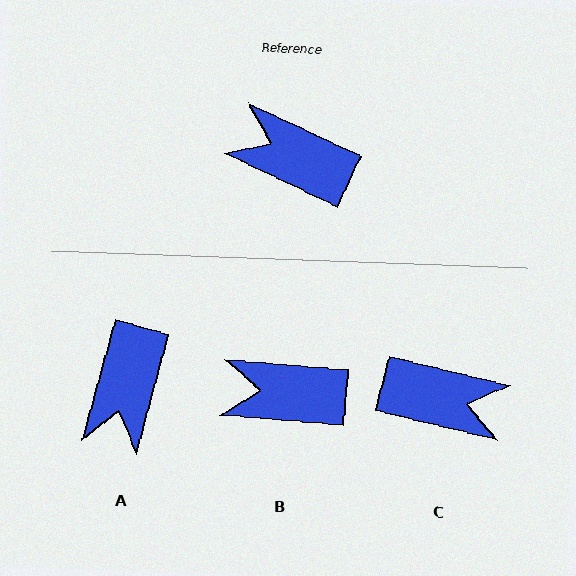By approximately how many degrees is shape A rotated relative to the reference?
Approximately 100 degrees counter-clockwise.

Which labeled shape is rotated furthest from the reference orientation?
C, about 168 degrees away.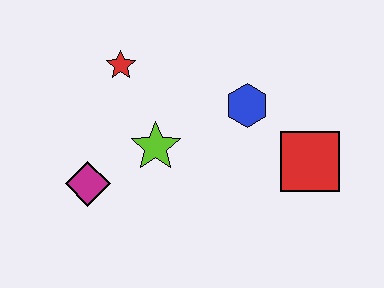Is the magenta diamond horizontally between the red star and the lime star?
No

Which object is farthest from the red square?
The magenta diamond is farthest from the red square.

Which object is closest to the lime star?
The magenta diamond is closest to the lime star.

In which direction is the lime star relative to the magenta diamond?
The lime star is to the right of the magenta diamond.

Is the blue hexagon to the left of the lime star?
No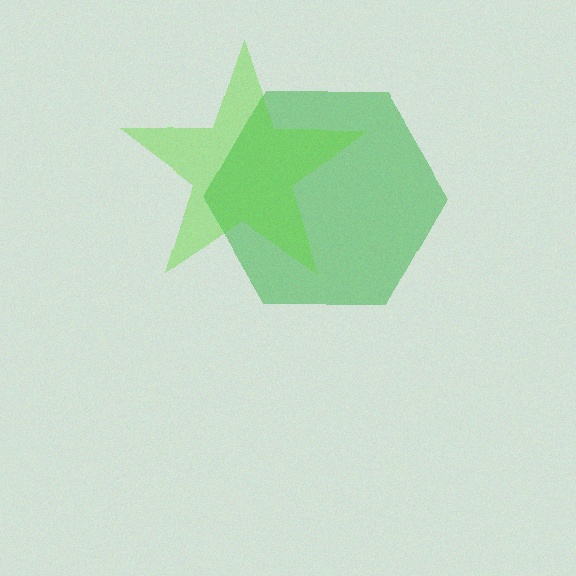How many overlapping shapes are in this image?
There are 2 overlapping shapes in the image.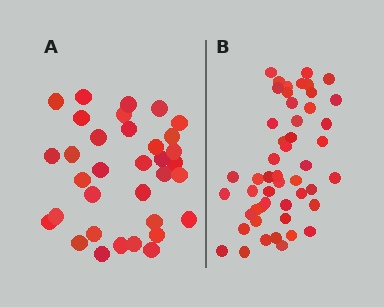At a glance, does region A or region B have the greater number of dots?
Region B (the right region) has more dots.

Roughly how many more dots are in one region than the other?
Region B has approximately 15 more dots than region A.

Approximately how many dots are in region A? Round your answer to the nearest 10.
About 30 dots. (The exact count is 34, which rounds to 30.)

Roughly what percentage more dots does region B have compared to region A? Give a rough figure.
About 45% more.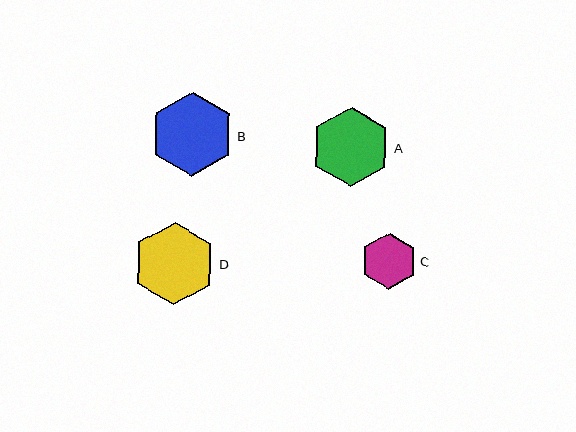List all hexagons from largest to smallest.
From largest to smallest: B, D, A, C.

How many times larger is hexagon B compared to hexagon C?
Hexagon B is approximately 1.5 times the size of hexagon C.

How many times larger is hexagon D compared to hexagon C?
Hexagon D is approximately 1.5 times the size of hexagon C.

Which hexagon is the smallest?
Hexagon C is the smallest with a size of approximately 56 pixels.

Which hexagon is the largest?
Hexagon B is the largest with a size of approximately 84 pixels.